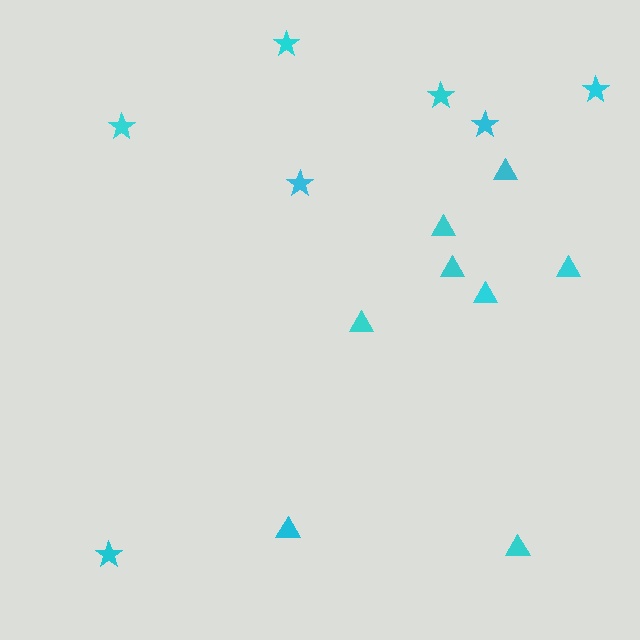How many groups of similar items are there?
There are 2 groups: one group of stars (7) and one group of triangles (8).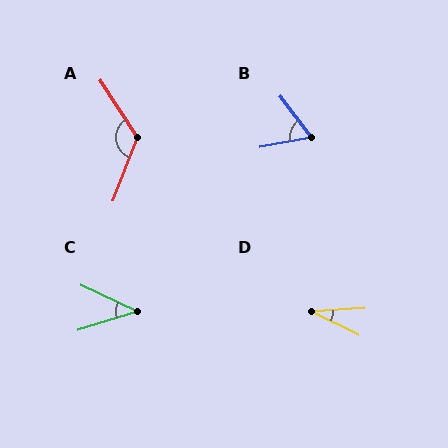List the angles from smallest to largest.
D (30°), C (43°), B (64°), A (126°).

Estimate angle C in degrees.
Approximately 43 degrees.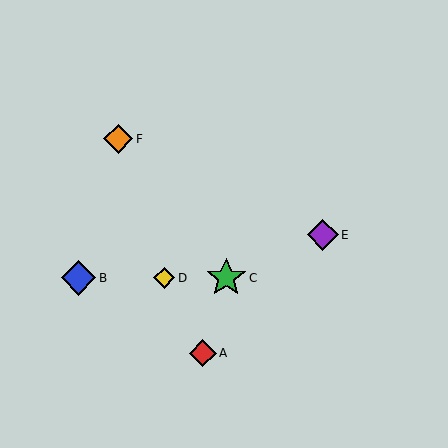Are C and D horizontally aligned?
Yes, both are at y≈278.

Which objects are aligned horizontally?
Objects B, C, D are aligned horizontally.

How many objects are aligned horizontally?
3 objects (B, C, D) are aligned horizontally.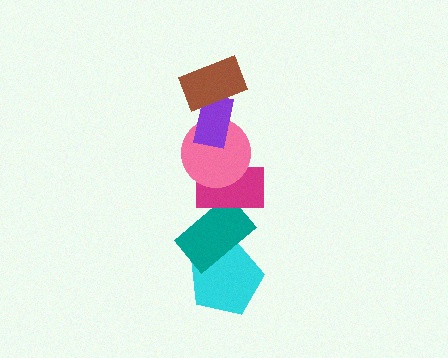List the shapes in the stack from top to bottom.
From top to bottom: the brown rectangle, the purple rectangle, the pink circle, the magenta rectangle, the teal rectangle, the cyan pentagon.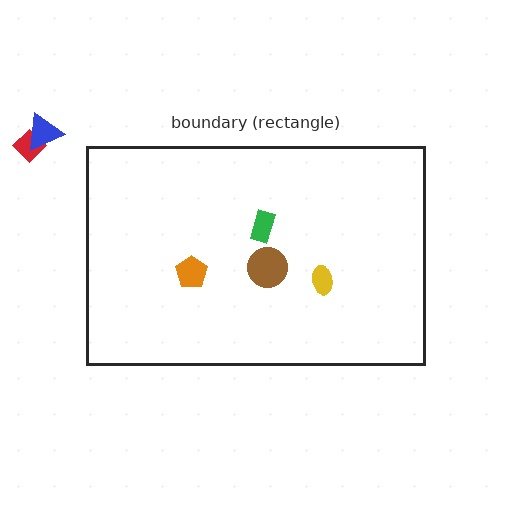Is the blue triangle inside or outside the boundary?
Outside.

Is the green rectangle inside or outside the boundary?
Inside.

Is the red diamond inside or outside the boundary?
Outside.